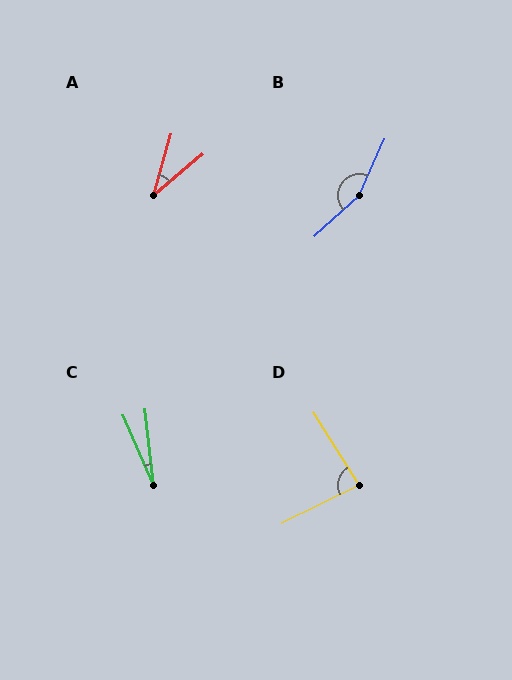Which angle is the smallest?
C, at approximately 17 degrees.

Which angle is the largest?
B, at approximately 157 degrees.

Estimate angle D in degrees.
Approximately 84 degrees.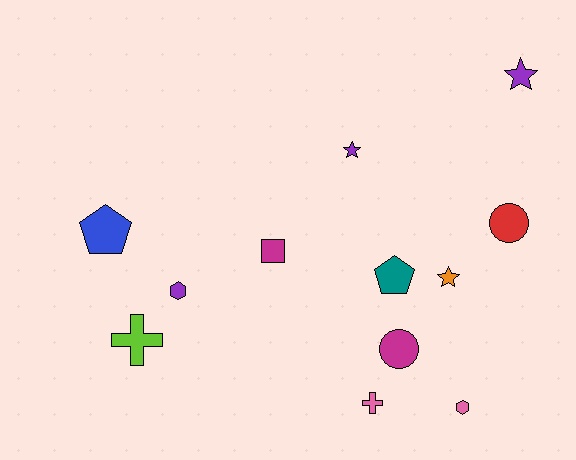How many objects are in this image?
There are 12 objects.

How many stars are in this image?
There are 3 stars.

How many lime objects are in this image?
There is 1 lime object.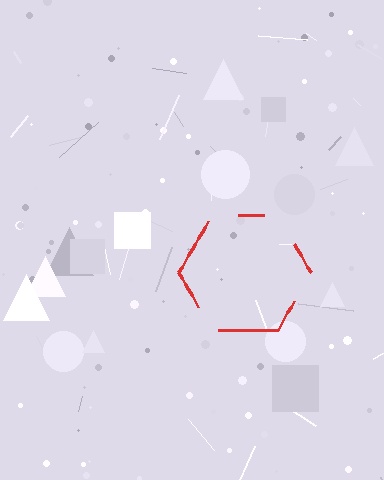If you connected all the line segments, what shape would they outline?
They would outline a hexagon.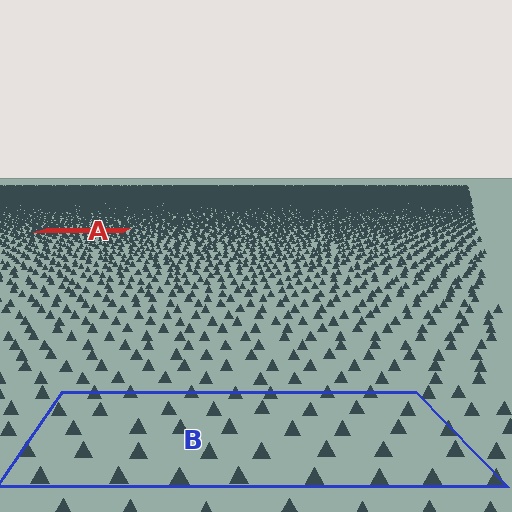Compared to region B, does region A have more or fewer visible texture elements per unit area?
Region A has more texture elements per unit area — they are packed more densely because it is farther away.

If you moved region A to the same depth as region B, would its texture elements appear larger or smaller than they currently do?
They would appear larger. At a closer depth, the same texture elements are projected at a bigger on-screen size.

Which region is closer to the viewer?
Region B is closer. The texture elements there are larger and more spread out.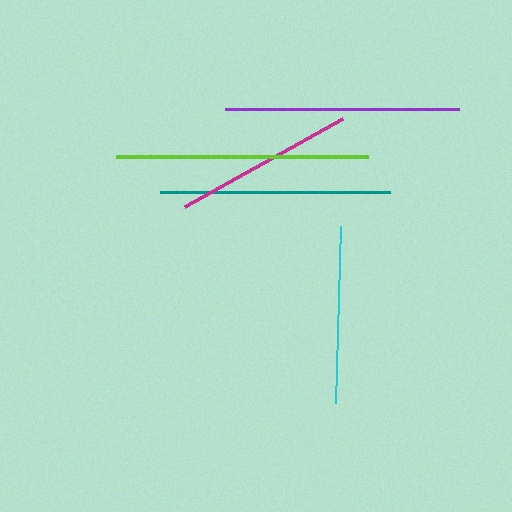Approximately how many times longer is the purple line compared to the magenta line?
The purple line is approximately 1.3 times the length of the magenta line.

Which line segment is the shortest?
The cyan line is the shortest at approximately 177 pixels.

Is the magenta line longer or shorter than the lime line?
The lime line is longer than the magenta line.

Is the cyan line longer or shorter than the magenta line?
The magenta line is longer than the cyan line.